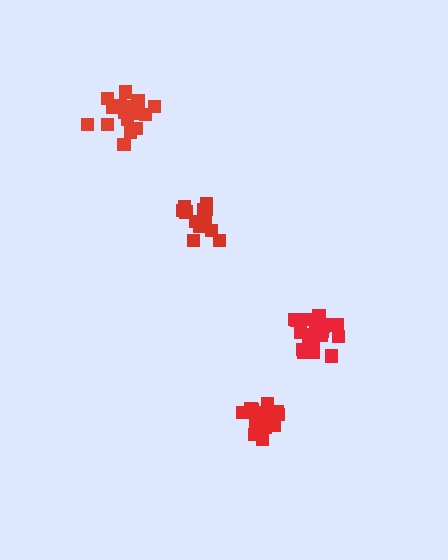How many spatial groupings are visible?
There are 4 spatial groupings.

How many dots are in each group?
Group 1: 15 dots, Group 2: 14 dots, Group 3: 19 dots, Group 4: 20 dots (68 total).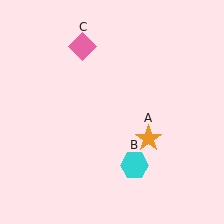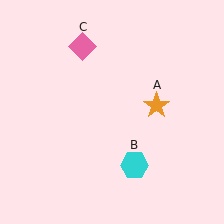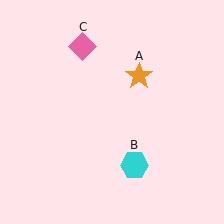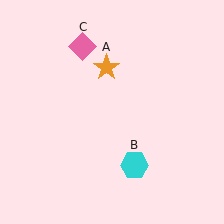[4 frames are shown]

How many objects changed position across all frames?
1 object changed position: orange star (object A).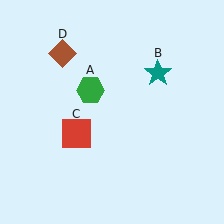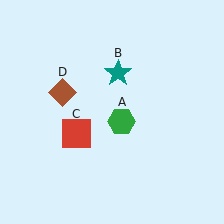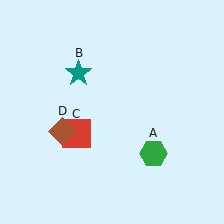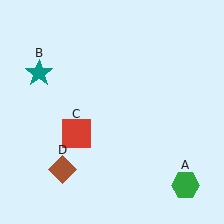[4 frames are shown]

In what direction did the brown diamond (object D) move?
The brown diamond (object D) moved down.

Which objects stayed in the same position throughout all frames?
Red square (object C) remained stationary.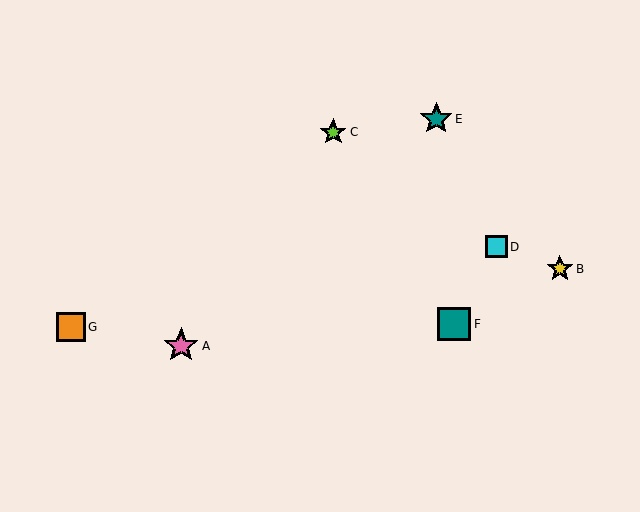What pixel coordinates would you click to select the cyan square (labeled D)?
Click at (496, 247) to select the cyan square D.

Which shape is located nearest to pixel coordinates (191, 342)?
The pink star (labeled A) at (181, 346) is nearest to that location.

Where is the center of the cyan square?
The center of the cyan square is at (496, 247).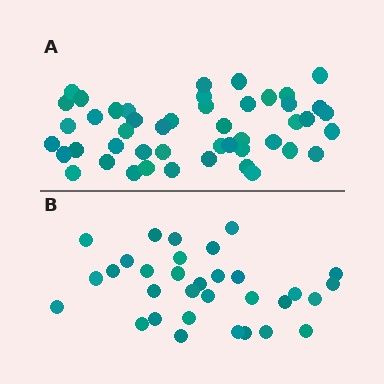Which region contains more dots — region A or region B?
Region A (the top region) has more dots.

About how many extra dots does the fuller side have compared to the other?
Region A has approximately 15 more dots than region B.